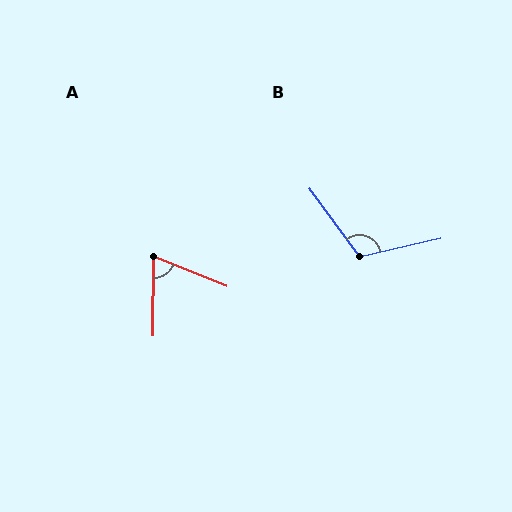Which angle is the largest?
B, at approximately 113 degrees.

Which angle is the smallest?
A, at approximately 68 degrees.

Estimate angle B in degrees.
Approximately 113 degrees.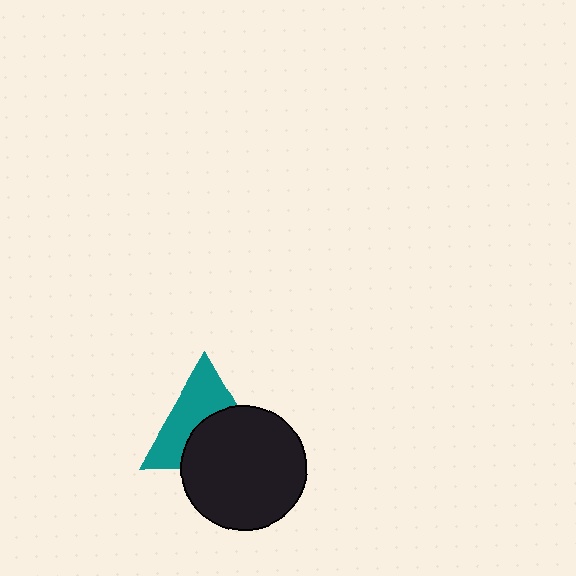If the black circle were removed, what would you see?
You would see the complete teal triangle.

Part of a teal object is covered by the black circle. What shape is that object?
It is a triangle.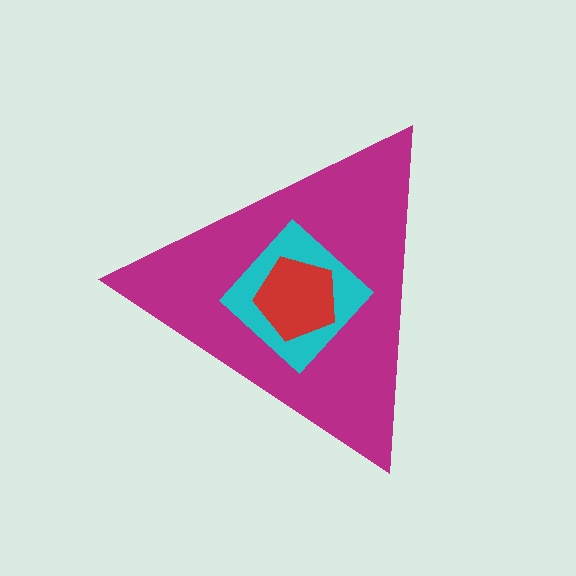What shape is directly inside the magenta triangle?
The cyan diamond.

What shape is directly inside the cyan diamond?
The red pentagon.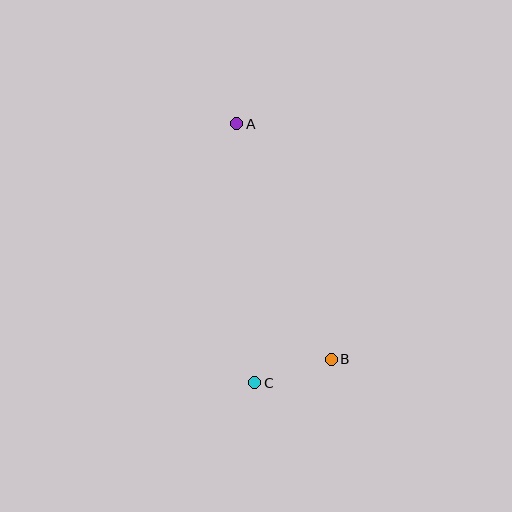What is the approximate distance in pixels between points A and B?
The distance between A and B is approximately 254 pixels.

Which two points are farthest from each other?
Points A and C are farthest from each other.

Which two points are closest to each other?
Points B and C are closest to each other.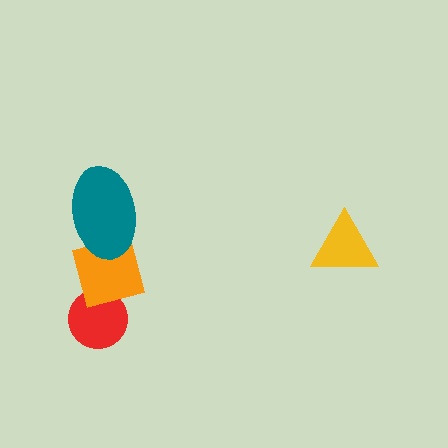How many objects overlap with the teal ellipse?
1 object overlaps with the teal ellipse.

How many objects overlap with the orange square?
2 objects overlap with the orange square.